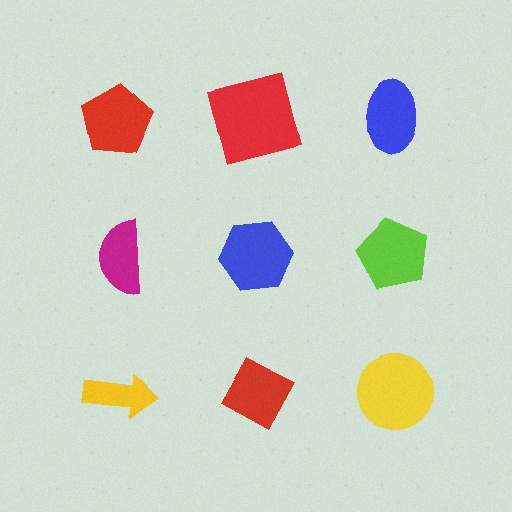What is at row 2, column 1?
A magenta semicircle.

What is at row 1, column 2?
A red square.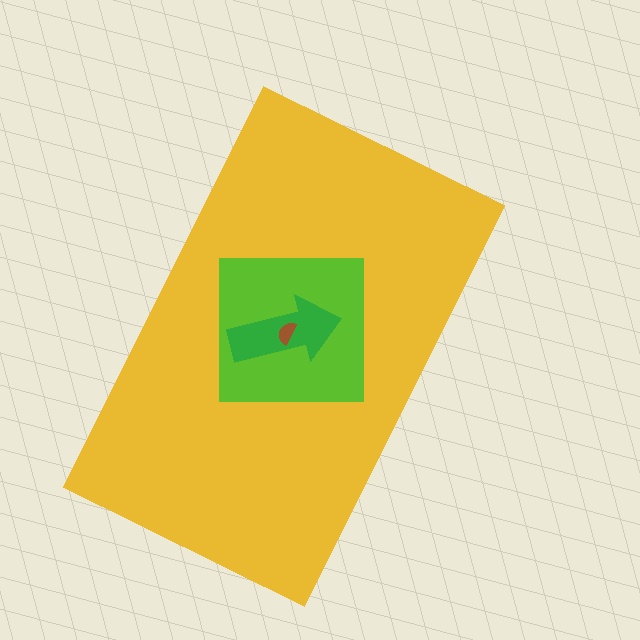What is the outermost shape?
The yellow rectangle.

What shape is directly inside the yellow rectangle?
The lime square.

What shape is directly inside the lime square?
The green arrow.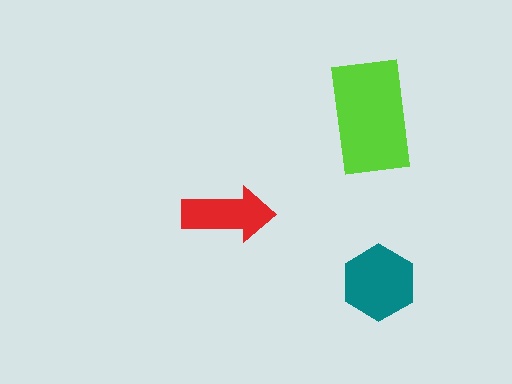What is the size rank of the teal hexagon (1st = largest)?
2nd.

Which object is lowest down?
The teal hexagon is bottommost.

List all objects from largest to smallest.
The lime rectangle, the teal hexagon, the red arrow.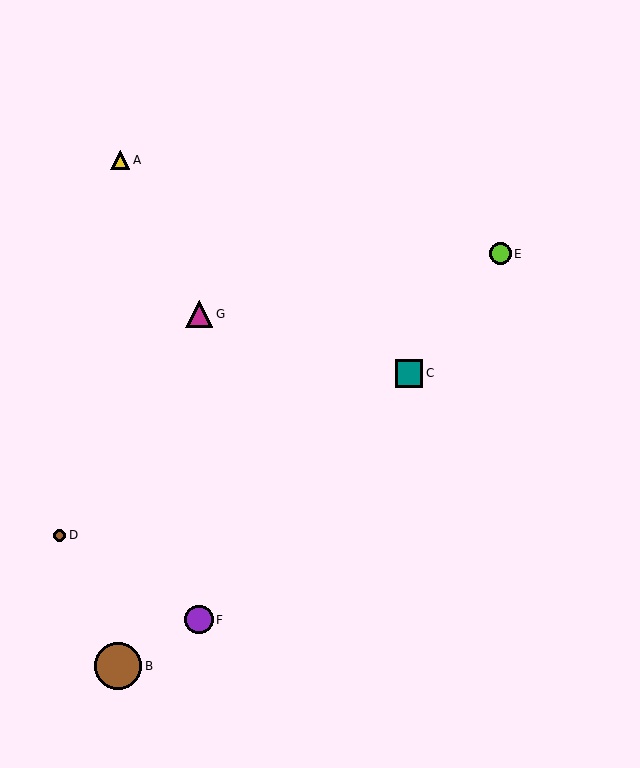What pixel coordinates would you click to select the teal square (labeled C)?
Click at (409, 373) to select the teal square C.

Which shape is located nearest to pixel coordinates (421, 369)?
The teal square (labeled C) at (409, 373) is nearest to that location.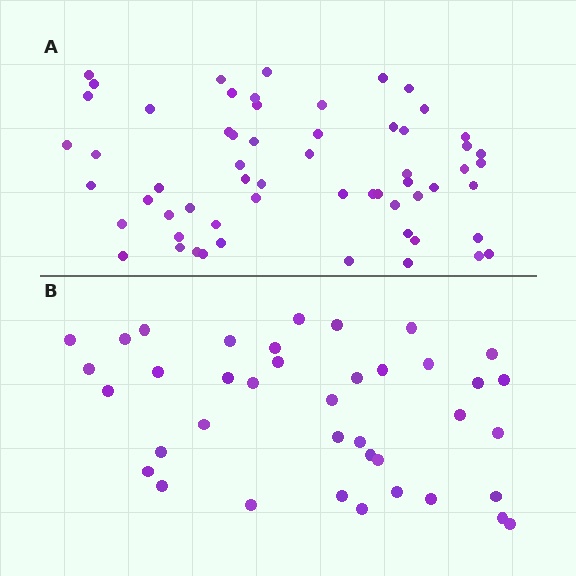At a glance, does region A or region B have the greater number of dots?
Region A (the top region) has more dots.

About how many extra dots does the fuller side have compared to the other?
Region A has approximately 20 more dots than region B.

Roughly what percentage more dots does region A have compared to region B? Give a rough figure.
About 55% more.